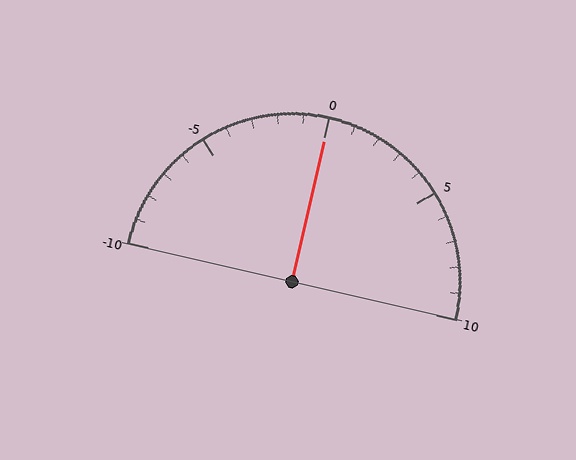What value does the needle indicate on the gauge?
The needle indicates approximately 0.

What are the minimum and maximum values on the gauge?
The gauge ranges from -10 to 10.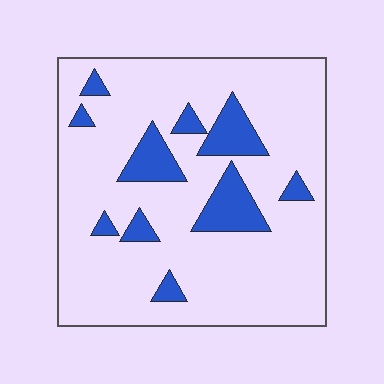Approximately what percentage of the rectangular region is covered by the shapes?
Approximately 15%.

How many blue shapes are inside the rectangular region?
10.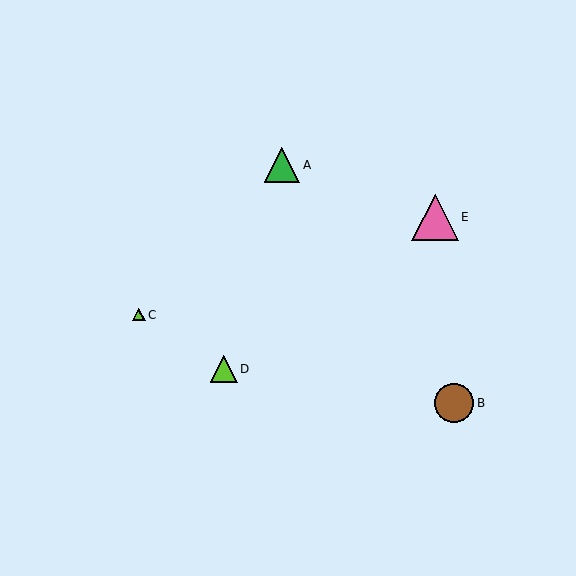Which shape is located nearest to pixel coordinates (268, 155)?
The green triangle (labeled A) at (282, 165) is nearest to that location.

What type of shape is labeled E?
Shape E is a pink triangle.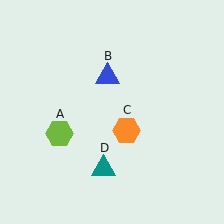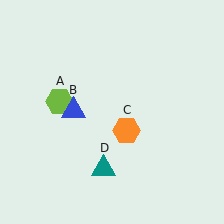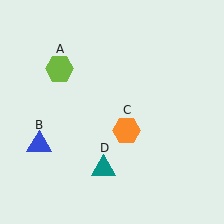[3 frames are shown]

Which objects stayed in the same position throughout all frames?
Orange hexagon (object C) and teal triangle (object D) remained stationary.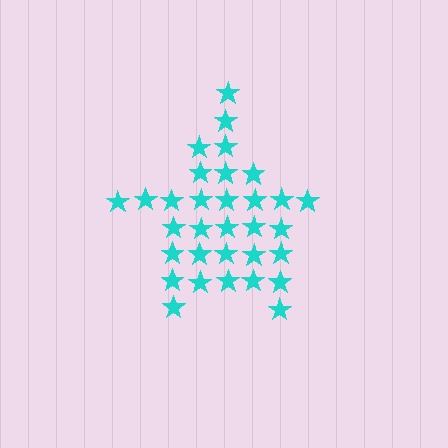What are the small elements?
The small elements are stars.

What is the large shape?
The large shape is a star.